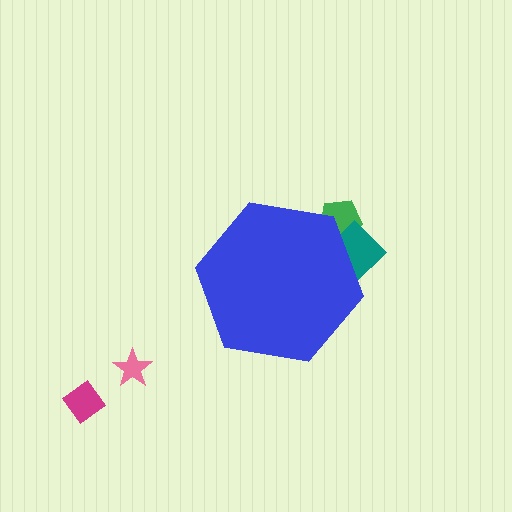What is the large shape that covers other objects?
A blue hexagon.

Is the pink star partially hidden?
No, the pink star is fully visible.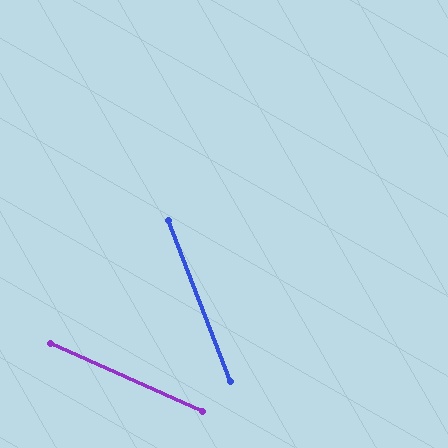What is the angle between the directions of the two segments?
Approximately 45 degrees.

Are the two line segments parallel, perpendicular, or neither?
Neither parallel nor perpendicular — they differ by about 45°.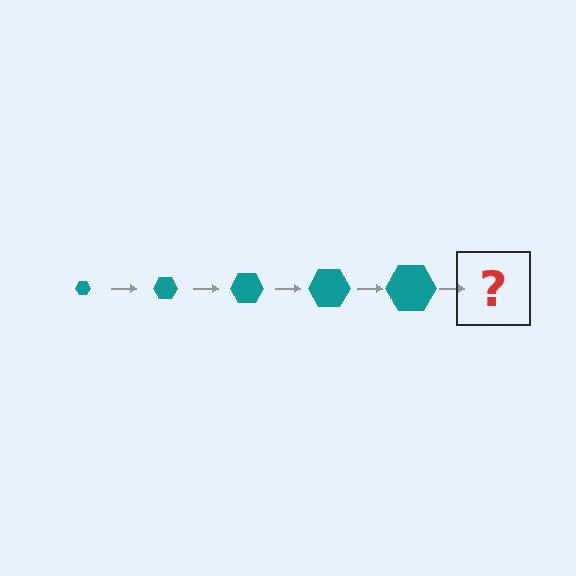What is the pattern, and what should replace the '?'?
The pattern is that the hexagon gets progressively larger each step. The '?' should be a teal hexagon, larger than the previous one.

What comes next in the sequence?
The next element should be a teal hexagon, larger than the previous one.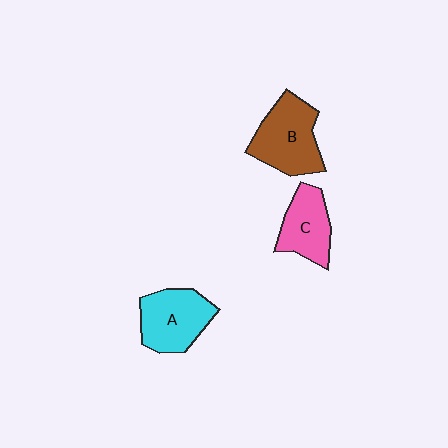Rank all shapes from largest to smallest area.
From largest to smallest: B (brown), A (cyan), C (pink).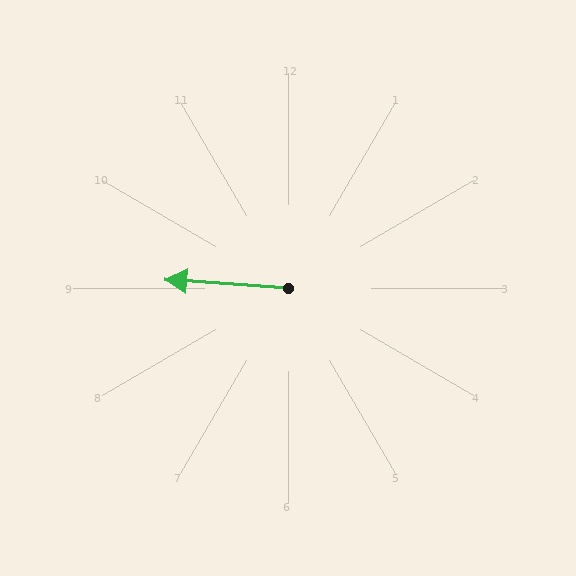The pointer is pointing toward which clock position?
Roughly 9 o'clock.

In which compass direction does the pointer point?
West.